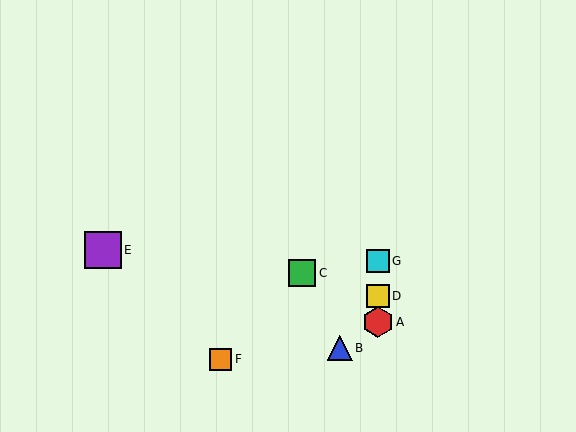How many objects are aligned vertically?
3 objects (A, D, G) are aligned vertically.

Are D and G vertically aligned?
Yes, both are at x≈378.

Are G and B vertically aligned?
No, G is at x≈378 and B is at x≈340.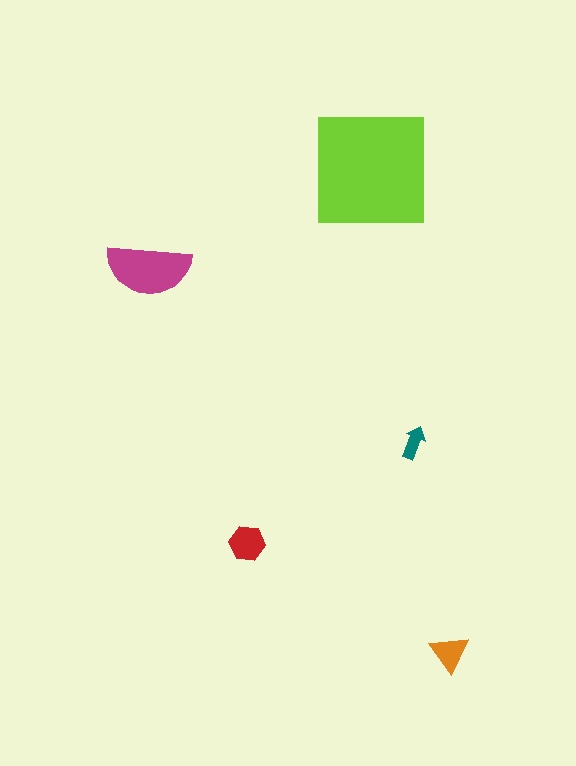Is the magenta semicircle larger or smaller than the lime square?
Smaller.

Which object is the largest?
The lime square.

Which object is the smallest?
The teal arrow.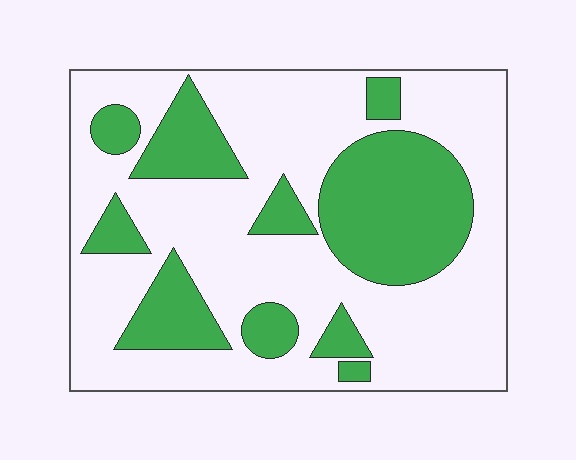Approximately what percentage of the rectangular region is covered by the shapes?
Approximately 30%.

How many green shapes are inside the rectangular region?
10.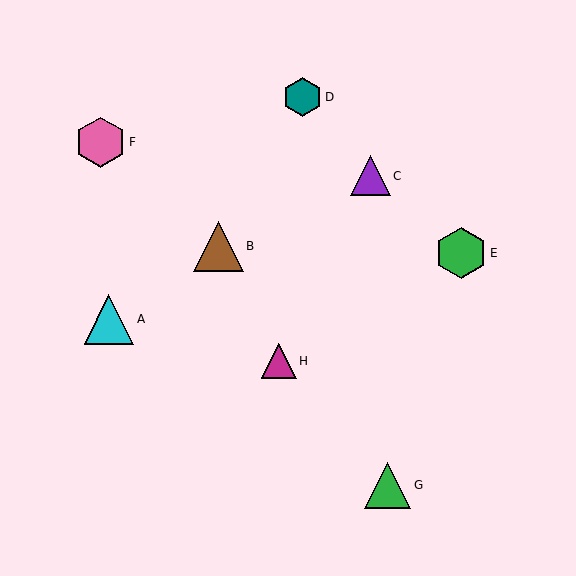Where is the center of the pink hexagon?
The center of the pink hexagon is at (101, 142).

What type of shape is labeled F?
Shape F is a pink hexagon.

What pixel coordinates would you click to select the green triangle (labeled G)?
Click at (388, 485) to select the green triangle G.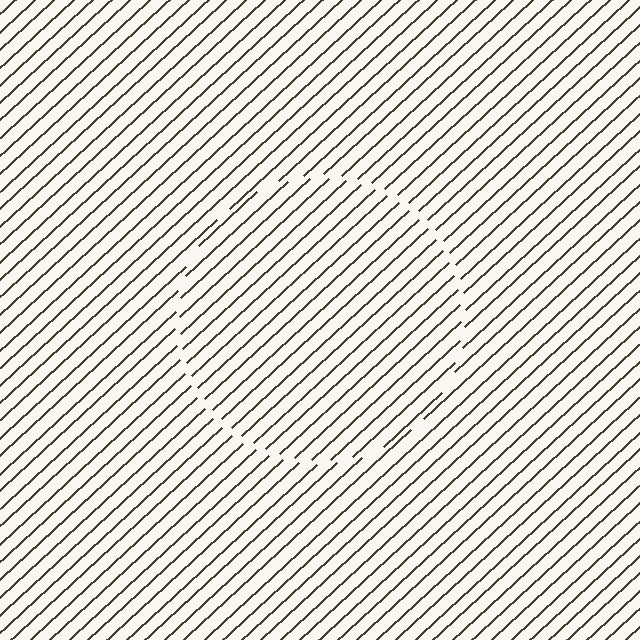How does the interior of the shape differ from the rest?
The interior of the shape contains the same grating, shifted by half a period — the contour is defined by the phase discontinuity where line-ends from the inner and outer gratings abut.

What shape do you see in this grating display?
An illusory circle. The interior of the shape contains the same grating, shifted by half a period — the contour is defined by the phase discontinuity where line-ends from the inner and outer gratings abut.